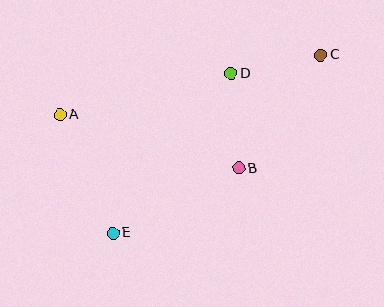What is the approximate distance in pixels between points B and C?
The distance between B and C is approximately 140 pixels.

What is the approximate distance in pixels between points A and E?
The distance between A and E is approximately 129 pixels.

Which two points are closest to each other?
Points C and D are closest to each other.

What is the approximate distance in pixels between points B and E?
The distance between B and E is approximately 141 pixels.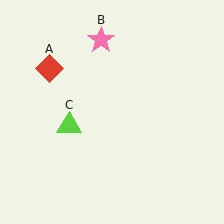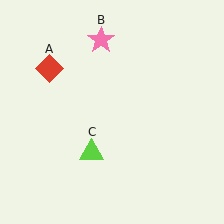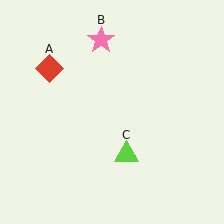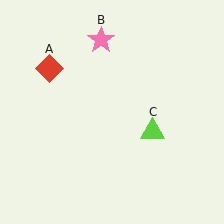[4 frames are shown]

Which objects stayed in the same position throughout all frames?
Red diamond (object A) and pink star (object B) remained stationary.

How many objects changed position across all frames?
1 object changed position: lime triangle (object C).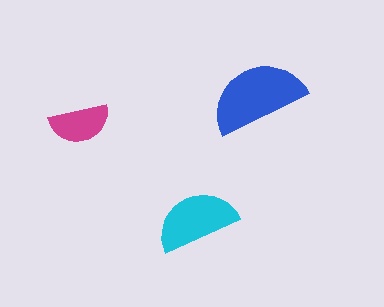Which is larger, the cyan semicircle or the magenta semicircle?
The cyan one.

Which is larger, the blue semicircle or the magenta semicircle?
The blue one.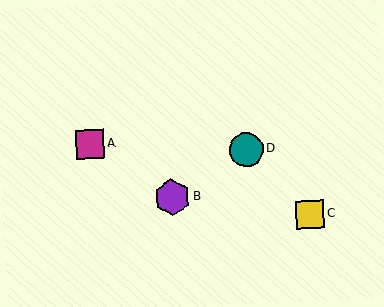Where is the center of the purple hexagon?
The center of the purple hexagon is at (172, 197).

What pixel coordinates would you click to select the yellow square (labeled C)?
Click at (310, 214) to select the yellow square C.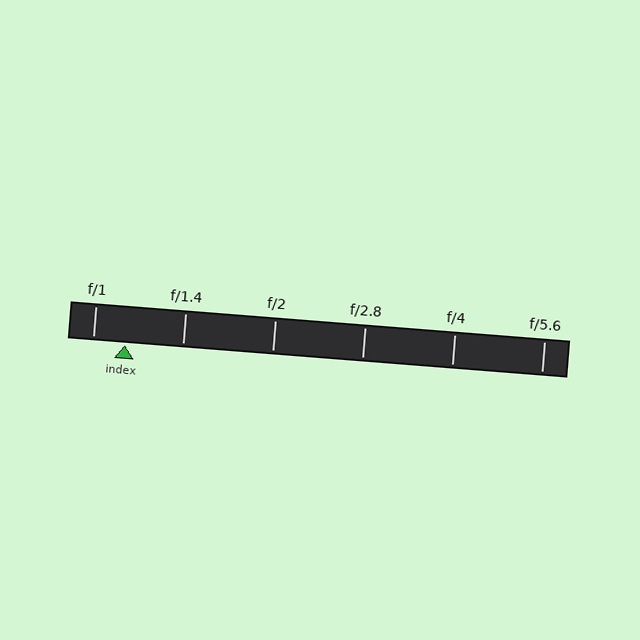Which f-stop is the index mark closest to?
The index mark is closest to f/1.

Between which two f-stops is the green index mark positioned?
The index mark is between f/1 and f/1.4.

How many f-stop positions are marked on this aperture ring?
There are 6 f-stop positions marked.